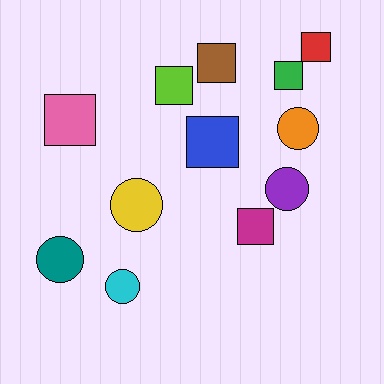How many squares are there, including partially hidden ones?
There are 7 squares.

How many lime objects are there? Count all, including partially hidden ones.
There is 1 lime object.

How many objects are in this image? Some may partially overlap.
There are 12 objects.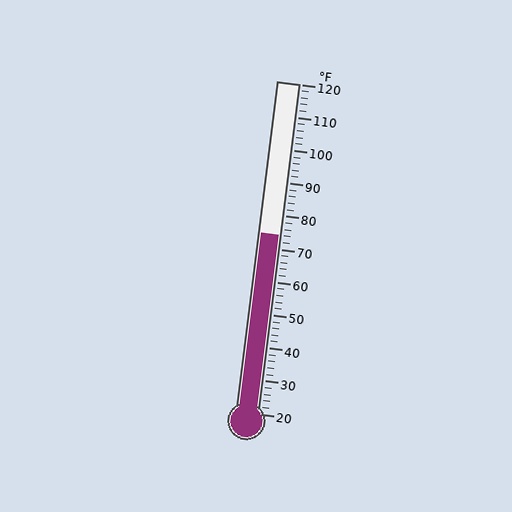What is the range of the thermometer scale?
The thermometer scale ranges from 20°F to 120°F.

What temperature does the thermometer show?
The thermometer shows approximately 74°F.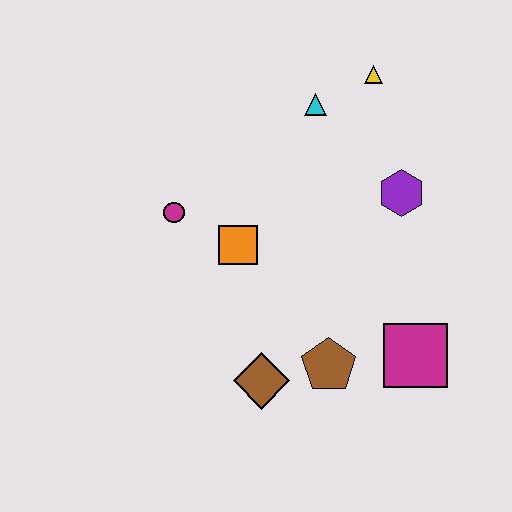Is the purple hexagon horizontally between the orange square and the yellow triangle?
No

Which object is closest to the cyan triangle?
The yellow triangle is closest to the cyan triangle.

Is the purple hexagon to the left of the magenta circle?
No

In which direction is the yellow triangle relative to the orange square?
The yellow triangle is above the orange square.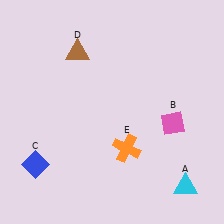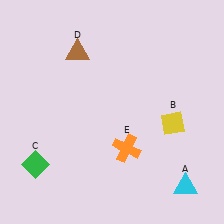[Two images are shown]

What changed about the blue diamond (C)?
In Image 1, C is blue. In Image 2, it changed to green.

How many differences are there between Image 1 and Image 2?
There are 2 differences between the two images.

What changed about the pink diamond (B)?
In Image 1, B is pink. In Image 2, it changed to yellow.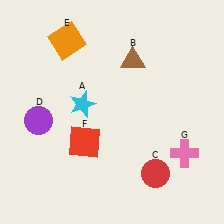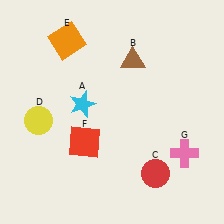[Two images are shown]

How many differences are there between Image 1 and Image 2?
There is 1 difference between the two images.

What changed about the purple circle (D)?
In Image 1, D is purple. In Image 2, it changed to yellow.